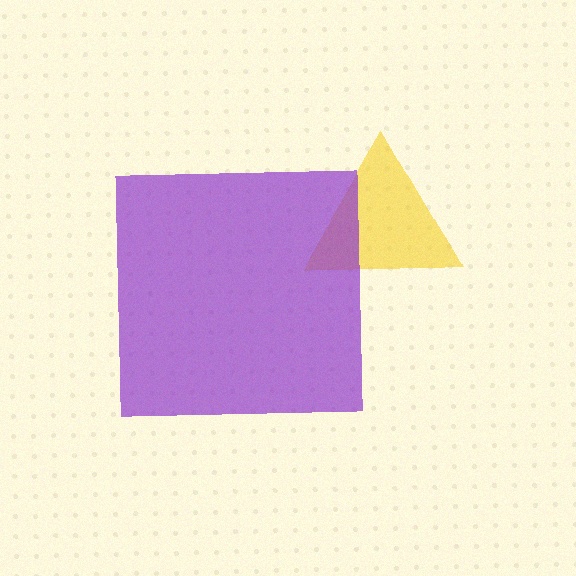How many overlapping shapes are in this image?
There are 2 overlapping shapes in the image.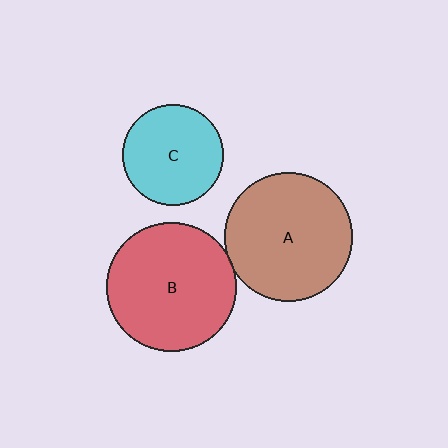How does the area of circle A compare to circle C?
Approximately 1.6 times.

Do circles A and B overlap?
Yes.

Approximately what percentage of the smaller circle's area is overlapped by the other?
Approximately 5%.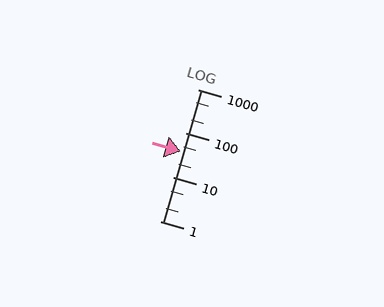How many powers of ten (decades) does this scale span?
The scale spans 3 decades, from 1 to 1000.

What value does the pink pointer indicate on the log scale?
The pointer indicates approximately 39.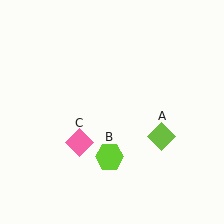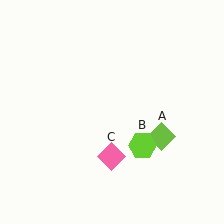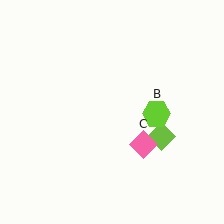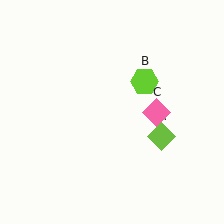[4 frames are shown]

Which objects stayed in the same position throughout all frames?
Lime diamond (object A) remained stationary.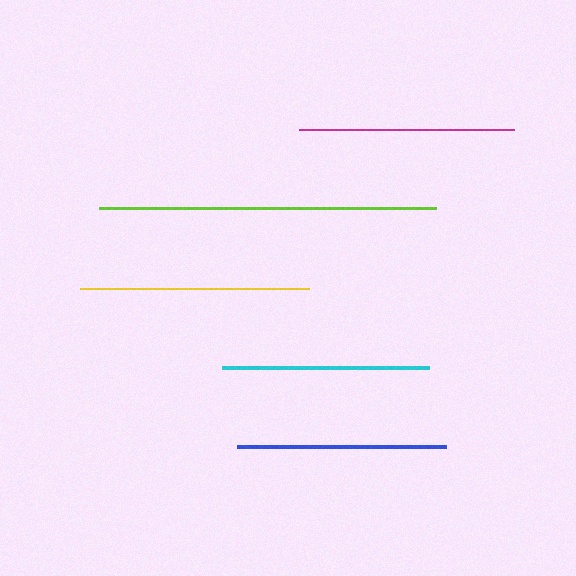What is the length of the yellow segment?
The yellow segment is approximately 229 pixels long.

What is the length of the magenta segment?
The magenta segment is approximately 215 pixels long.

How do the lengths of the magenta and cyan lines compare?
The magenta and cyan lines are approximately the same length.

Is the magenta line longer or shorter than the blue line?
The magenta line is longer than the blue line.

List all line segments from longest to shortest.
From longest to shortest: lime, yellow, magenta, blue, cyan.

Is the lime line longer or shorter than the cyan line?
The lime line is longer than the cyan line.